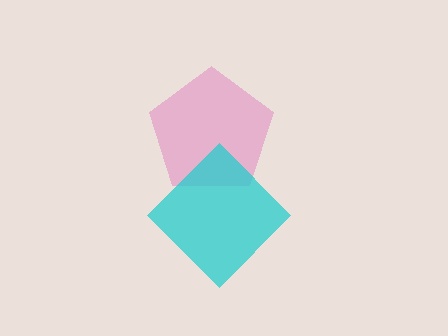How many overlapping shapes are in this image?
There are 2 overlapping shapes in the image.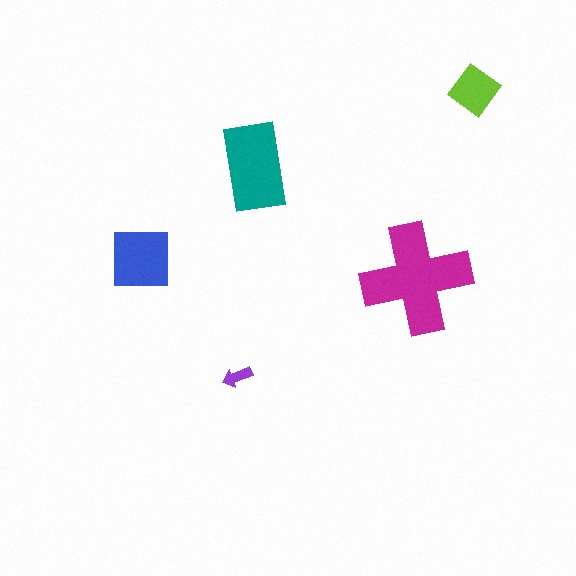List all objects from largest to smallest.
The magenta cross, the teal rectangle, the blue square, the lime diamond, the purple arrow.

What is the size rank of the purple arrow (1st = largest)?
5th.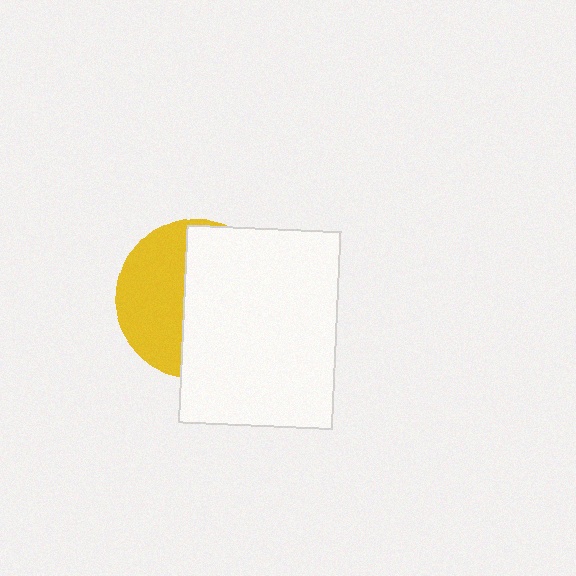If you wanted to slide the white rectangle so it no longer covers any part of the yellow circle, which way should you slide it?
Slide it right — that is the most direct way to separate the two shapes.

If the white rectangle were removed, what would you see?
You would see the complete yellow circle.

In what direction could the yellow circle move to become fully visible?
The yellow circle could move left. That would shift it out from behind the white rectangle entirely.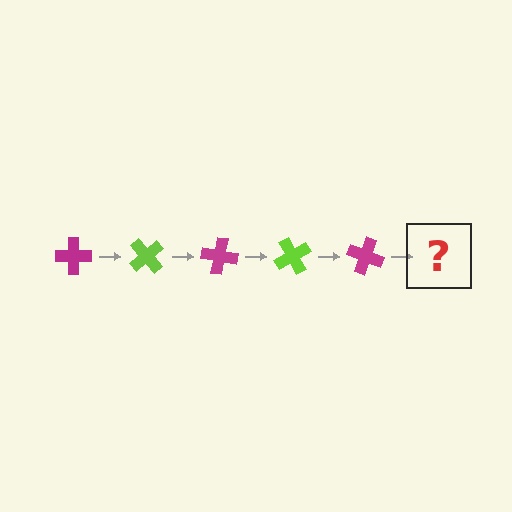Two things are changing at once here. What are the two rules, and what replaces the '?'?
The two rules are that it rotates 50 degrees each step and the color cycles through magenta and lime. The '?' should be a lime cross, rotated 250 degrees from the start.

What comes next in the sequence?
The next element should be a lime cross, rotated 250 degrees from the start.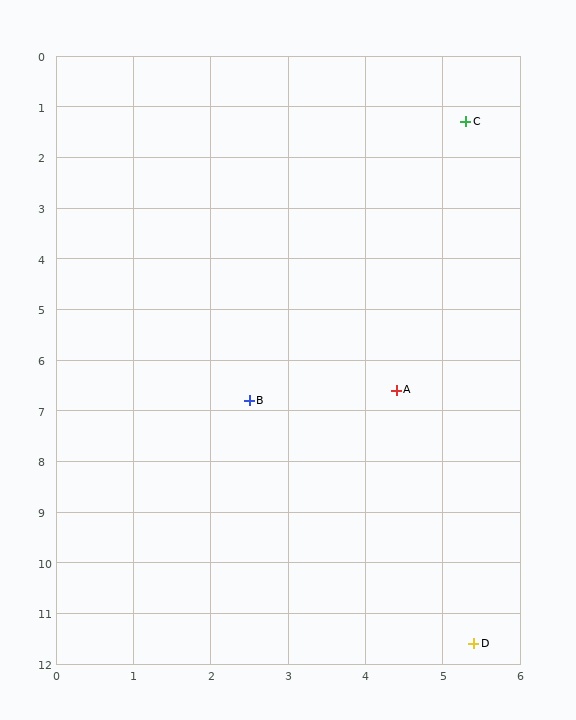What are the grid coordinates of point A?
Point A is at approximately (4.4, 6.6).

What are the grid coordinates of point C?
Point C is at approximately (5.3, 1.3).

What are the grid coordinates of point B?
Point B is at approximately (2.5, 6.8).